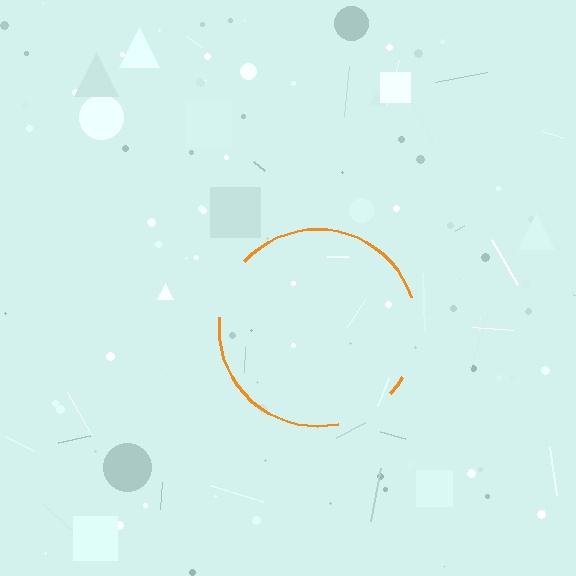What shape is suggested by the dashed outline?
The dashed outline suggests a circle.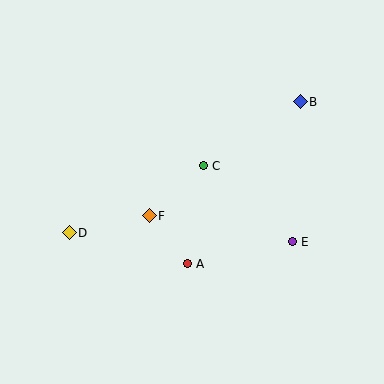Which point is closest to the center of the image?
Point C at (203, 166) is closest to the center.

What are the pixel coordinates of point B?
Point B is at (300, 102).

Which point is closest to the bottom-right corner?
Point E is closest to the bottom-right corner.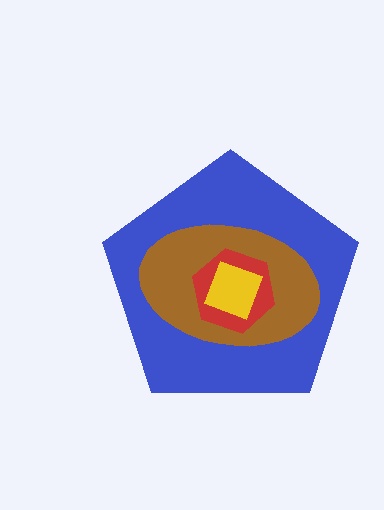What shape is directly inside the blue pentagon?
The brown ellipse.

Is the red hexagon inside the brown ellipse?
Yes.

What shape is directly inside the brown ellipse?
The red hexagon.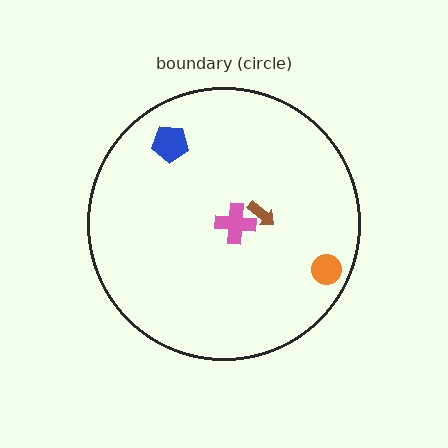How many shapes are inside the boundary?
4 inside, 0 outside.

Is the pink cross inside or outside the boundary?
Inside.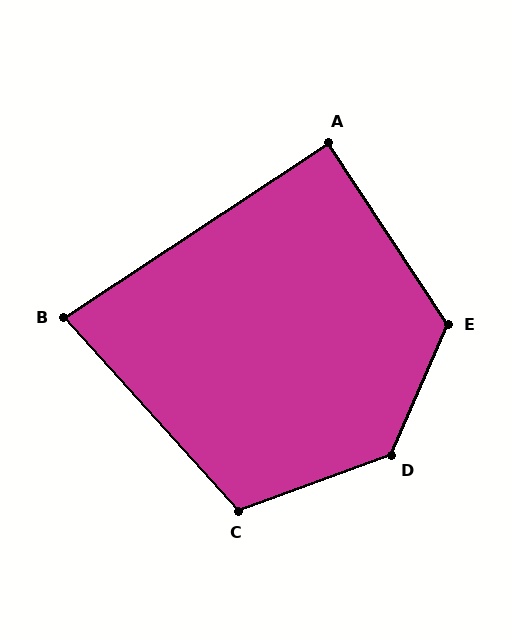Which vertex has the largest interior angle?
D, at approximately 133 degrees.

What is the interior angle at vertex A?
Approximately 90 degrees (approximately right).